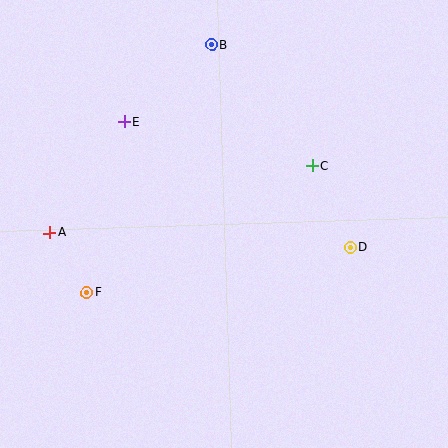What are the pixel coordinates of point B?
Point B is at (212, 45).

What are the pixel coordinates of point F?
Point F is at (87, 293).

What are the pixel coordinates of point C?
Point C is at (312, 166).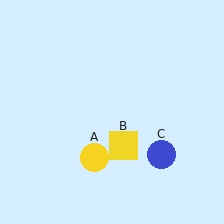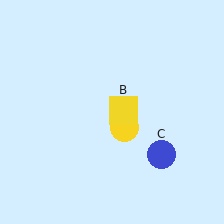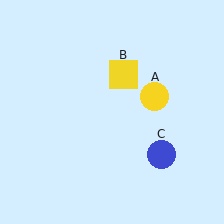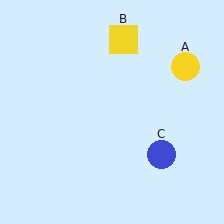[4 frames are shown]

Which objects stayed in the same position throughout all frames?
Blue circle (object C) remained stationary.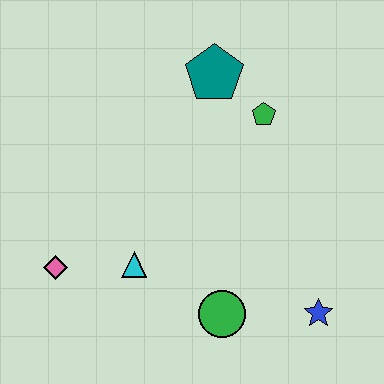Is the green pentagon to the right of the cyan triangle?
Yes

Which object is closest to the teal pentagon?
The green pentagon is closest to the teal pentagon.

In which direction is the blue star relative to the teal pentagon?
The blue star is below the teal pentagon.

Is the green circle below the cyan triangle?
Yes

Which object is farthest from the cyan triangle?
The teal pentagon is farthest from the cyan triangle.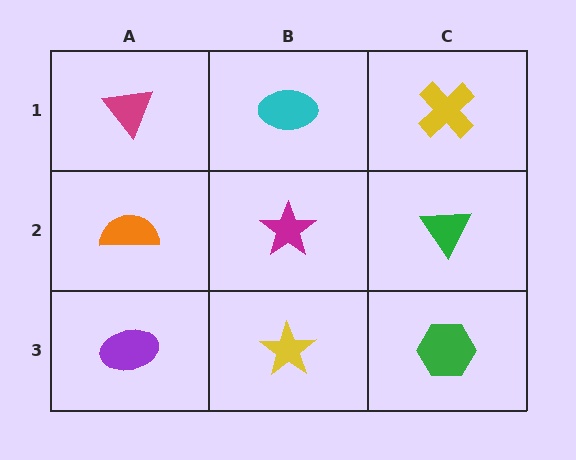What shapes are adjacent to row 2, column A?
A magenta triangle (row 1, column A), a purple ellipse (row 3, column A), a magenta star (row 2, column B).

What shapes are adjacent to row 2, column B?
A cyan ellipse (row 1, column B), a yellow star (row 3, column B), an orange semicircle (row 2, column A), a green triangle (row 2, column C).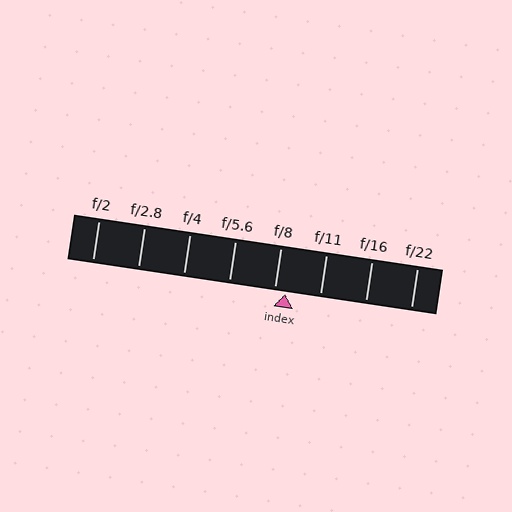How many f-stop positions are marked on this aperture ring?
There are 8 f-stop positions marked.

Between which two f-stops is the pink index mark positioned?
The index mark is between f/8 and f/11.